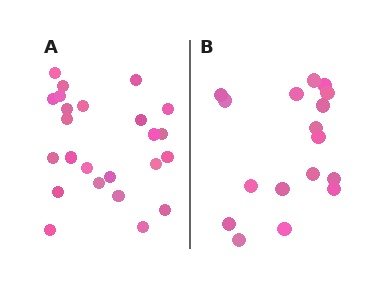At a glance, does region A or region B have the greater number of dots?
Region A (the left region) has more dots.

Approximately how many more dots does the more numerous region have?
Region A has roughly 8 or so more dots than region B.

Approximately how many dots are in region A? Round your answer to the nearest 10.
About 20 dots. (The exact count is 24, which rounds to 20.)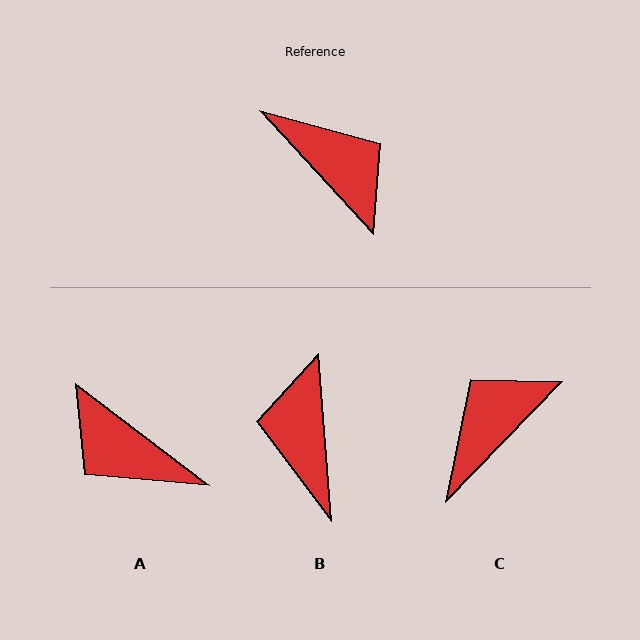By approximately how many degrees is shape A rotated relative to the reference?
Approximately 170 degrees clockwise.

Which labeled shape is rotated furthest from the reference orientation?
A, about 170 degrees away.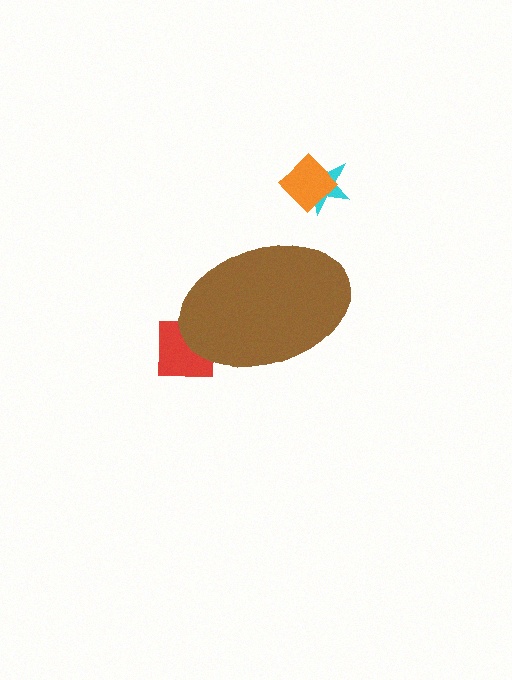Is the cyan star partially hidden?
No, the cyan star is fully visible.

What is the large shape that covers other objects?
A brown ellipse.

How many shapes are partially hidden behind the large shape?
1 shape is partially hidden.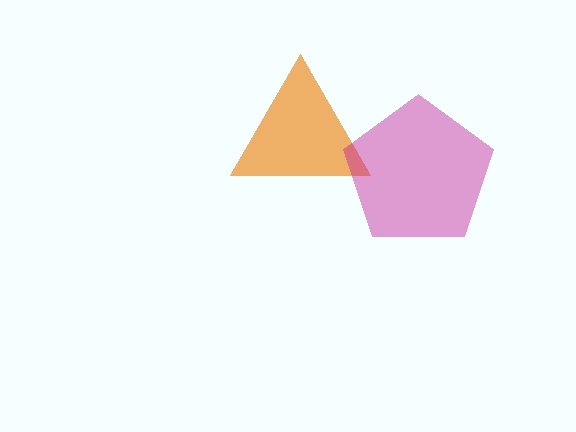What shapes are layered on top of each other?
The layered shapes are: an orange triangle, a magenta pentagon.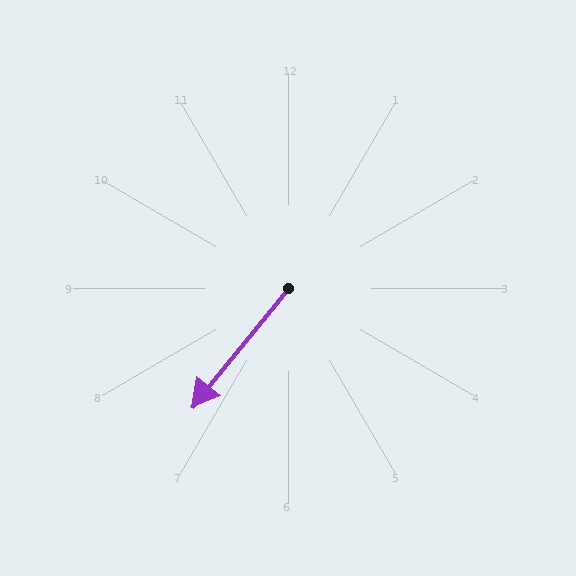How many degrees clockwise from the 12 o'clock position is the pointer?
Approximately 219 degrees.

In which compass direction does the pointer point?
Southwest.